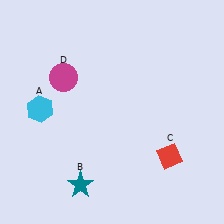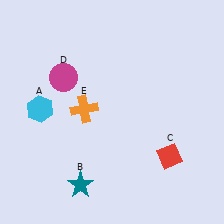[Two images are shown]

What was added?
An orange cross (E) was added in Image 2.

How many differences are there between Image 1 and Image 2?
There is 1 difference between the two images.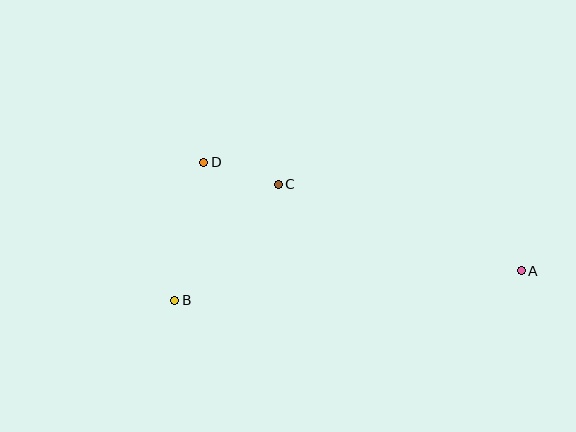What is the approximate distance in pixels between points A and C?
The distance between A and C is approximately 258 pixels.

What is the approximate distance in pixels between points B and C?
The distance between B and C is approximately 156 pixels.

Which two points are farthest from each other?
Points A and B are farthest from each other.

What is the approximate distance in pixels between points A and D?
The distance between A and D is approximately 336 pixels.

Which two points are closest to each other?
Points C and D are closest to each other.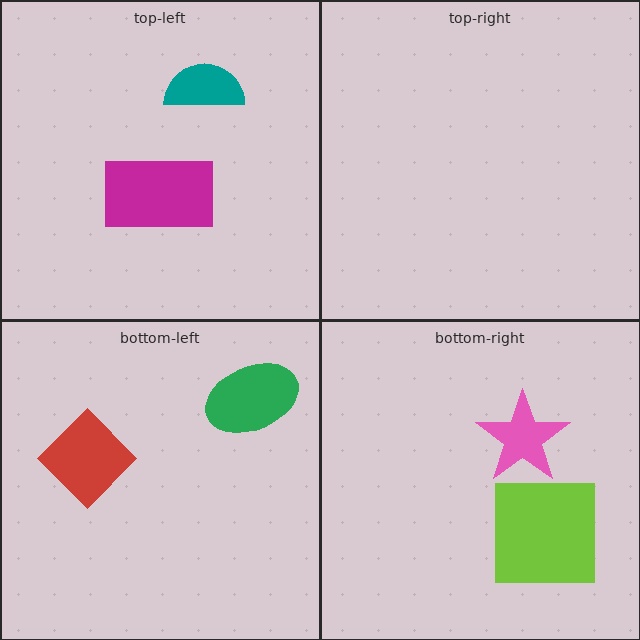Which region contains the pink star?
The bottom-right region.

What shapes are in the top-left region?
The magenta rectangle, the teal semicircle.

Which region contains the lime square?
The bottom-right region.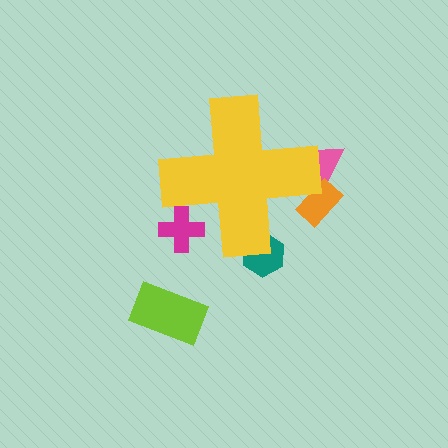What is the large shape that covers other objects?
A yellow cross.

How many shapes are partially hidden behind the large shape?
4 shapes are partially hidden.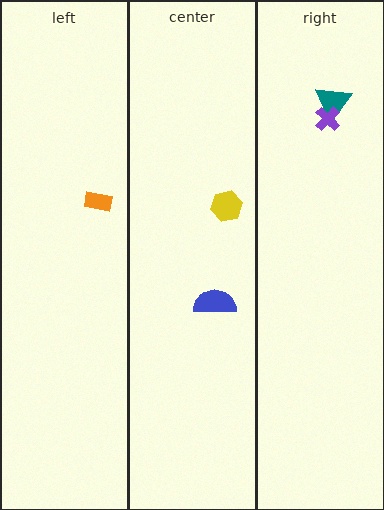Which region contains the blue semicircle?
The center region.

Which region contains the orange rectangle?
The left region.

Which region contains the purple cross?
The right region.